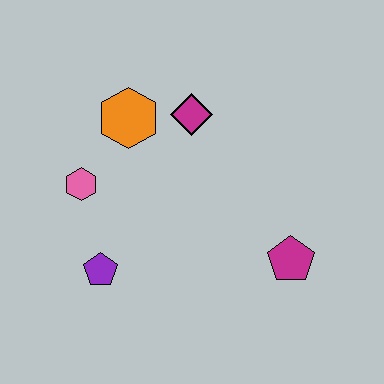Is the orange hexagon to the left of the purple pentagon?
No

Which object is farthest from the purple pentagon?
The magenta pentagon is farthest from the purple pentagon.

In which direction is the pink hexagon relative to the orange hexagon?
The pink hexagon is below the orange hexagon.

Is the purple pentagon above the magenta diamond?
No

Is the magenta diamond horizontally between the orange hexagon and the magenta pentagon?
Yes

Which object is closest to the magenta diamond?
The orange hexagon is closest to the magenta diamond.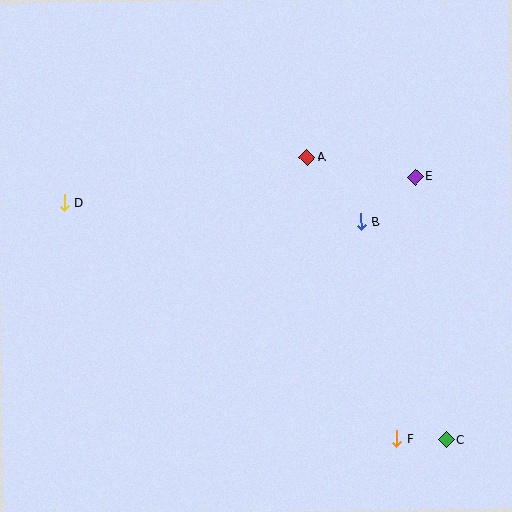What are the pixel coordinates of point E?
Point E is at (415, 177).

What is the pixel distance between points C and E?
The distance between C and E is 265 pixels.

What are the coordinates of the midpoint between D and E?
The midpoint between D and E is at (240, 190).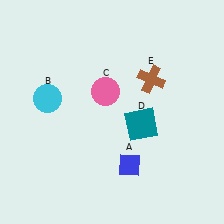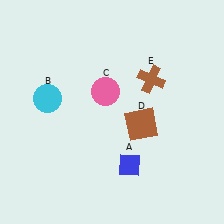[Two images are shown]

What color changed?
The square (D) changed from teal in Image 1 to brown in Image 2.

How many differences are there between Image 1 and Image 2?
There is 1 difference between the two images.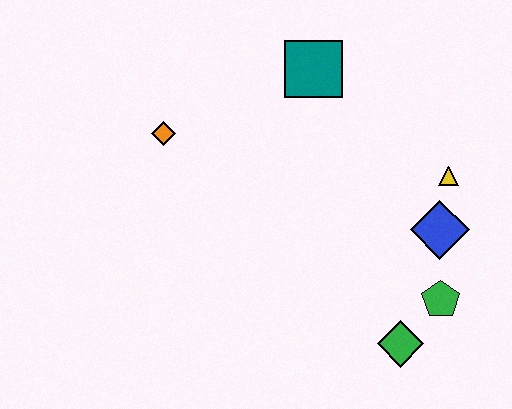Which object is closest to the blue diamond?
The yellow triangle is closest to the blue diamond.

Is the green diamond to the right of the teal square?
Yes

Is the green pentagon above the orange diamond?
No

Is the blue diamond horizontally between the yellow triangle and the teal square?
Yes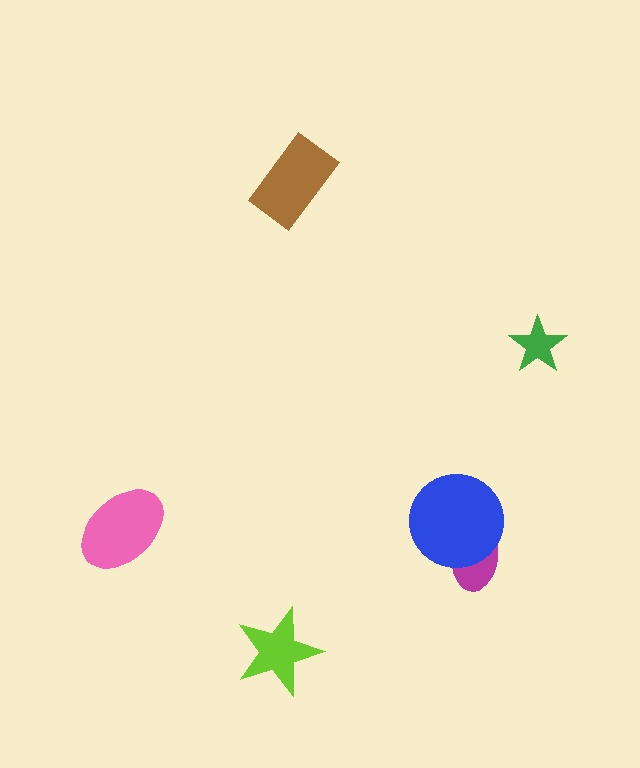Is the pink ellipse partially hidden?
No, no other shape covers it.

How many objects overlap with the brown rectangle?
0 objects overlap with the brown rectangle.